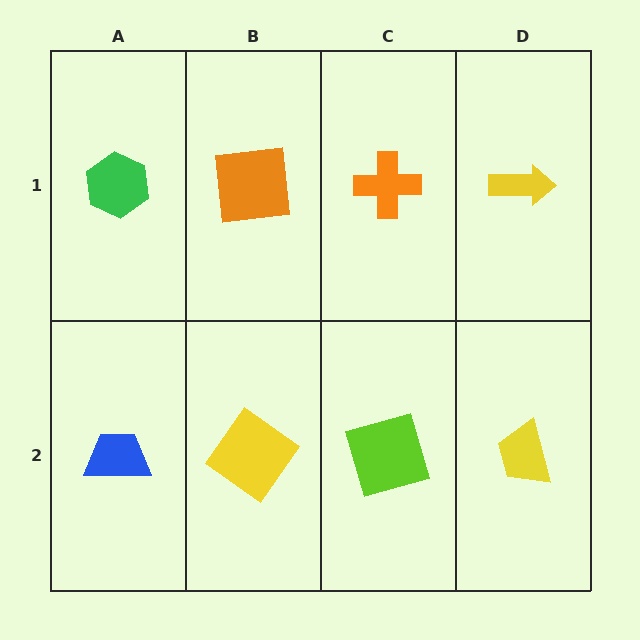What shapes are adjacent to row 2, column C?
An orange cross (row 1, column C), a yellow diamond (row 2, column B), a yellow trapezoid (row 2, column D).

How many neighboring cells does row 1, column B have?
3.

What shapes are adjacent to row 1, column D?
A yellow trapezoid (row 2, column D), an orange cross (row 1, column C).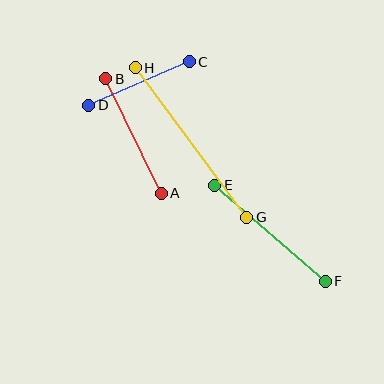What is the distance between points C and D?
The distance is approximately 110 pixels.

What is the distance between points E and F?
The distance is approximately 146 pixels.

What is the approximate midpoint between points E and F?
The midpoint is at approximately (270, 233) pixels.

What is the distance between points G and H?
The distance is approximately 186 pixels.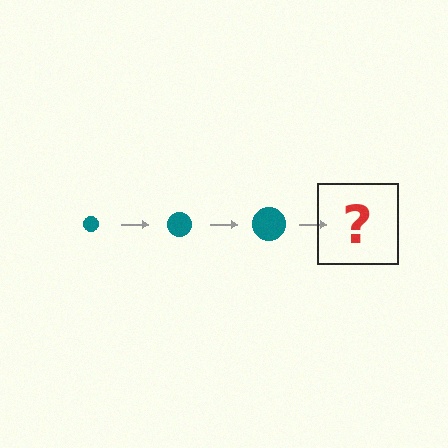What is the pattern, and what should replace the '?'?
The pattern is that the circle gets progressively larger each step. The '?' should be a teal circle, larger than the previous one.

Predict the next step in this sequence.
The next step is a teal circle, larger than the previous one.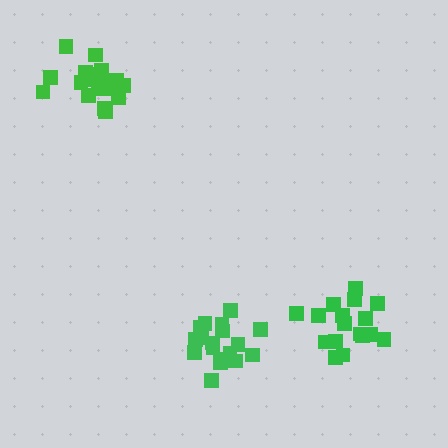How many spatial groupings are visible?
There are 3 spatial groupings.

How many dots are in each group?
Group 1: 17 dots, Group 2: 18 dots, Group 3: 19 dots (54 total).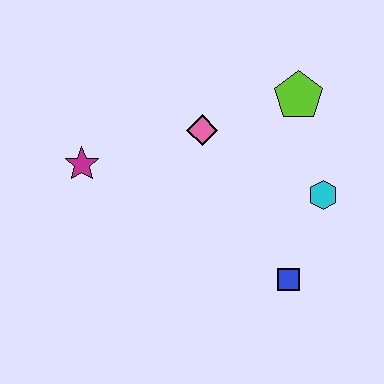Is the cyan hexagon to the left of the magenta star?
No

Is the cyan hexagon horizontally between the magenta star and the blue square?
No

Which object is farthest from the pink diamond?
The blue square is farthest from the pink diamond.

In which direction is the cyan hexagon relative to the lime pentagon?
The cyan hexagon is below the lime pentagon.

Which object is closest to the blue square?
The cyan hexagon is closest to the blue square.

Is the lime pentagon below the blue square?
No